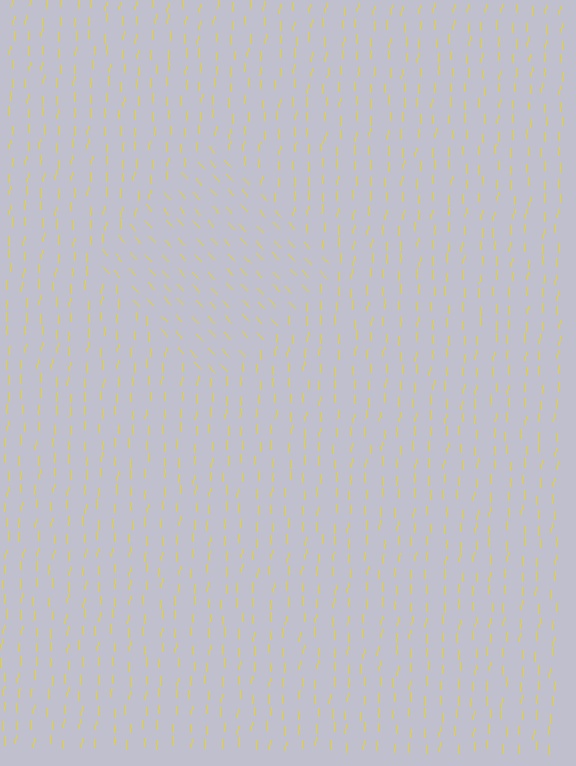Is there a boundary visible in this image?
Yes, there is a texture boundary formed by a change in line orientation.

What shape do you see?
I see a diamond.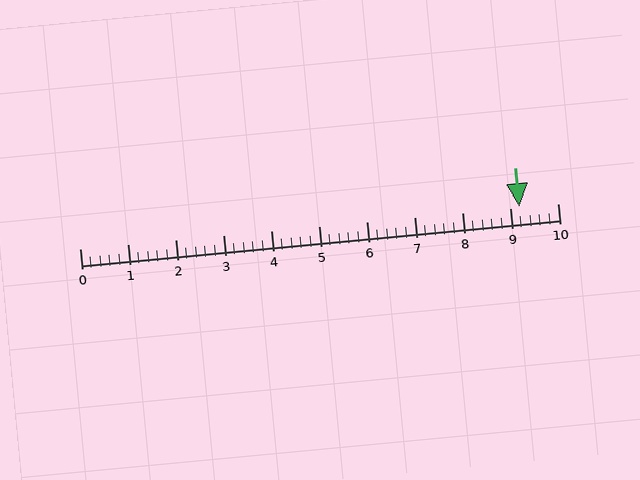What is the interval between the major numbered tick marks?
The major tick marks are spaced 1 units apart.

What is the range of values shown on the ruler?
The ruler shows values from 0 to 10.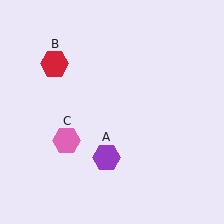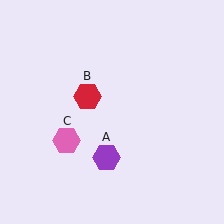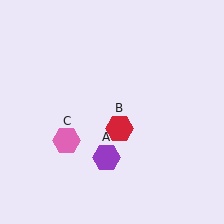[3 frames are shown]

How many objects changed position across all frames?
1 object changed position: red hexagon (object B).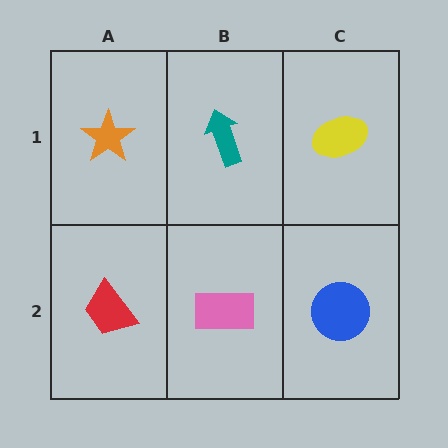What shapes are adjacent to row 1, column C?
A blue circle (row 2, column C), a teal arrow (row 1, column B).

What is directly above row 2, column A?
An orange star.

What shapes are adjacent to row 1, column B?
A pink rectangle (row 2, column B), an orange star (row 1, column A), a yellow ellipse (row 1, column C).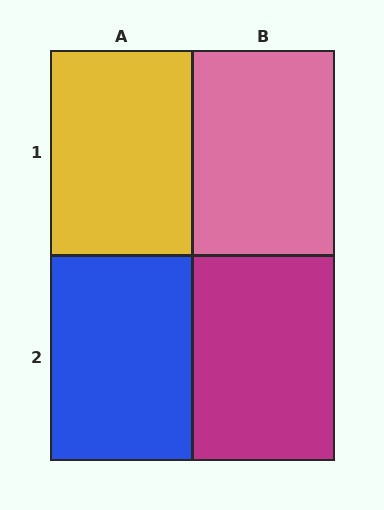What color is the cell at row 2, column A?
Blue.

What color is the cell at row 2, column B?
Magenta.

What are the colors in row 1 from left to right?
Yellow, pink.